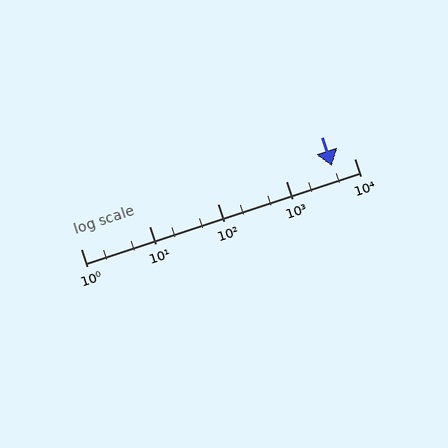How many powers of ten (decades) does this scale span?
The scale spans 4 decades, from 1 to 10000.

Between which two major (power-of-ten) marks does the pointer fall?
The pointer is between 1000 and 10000.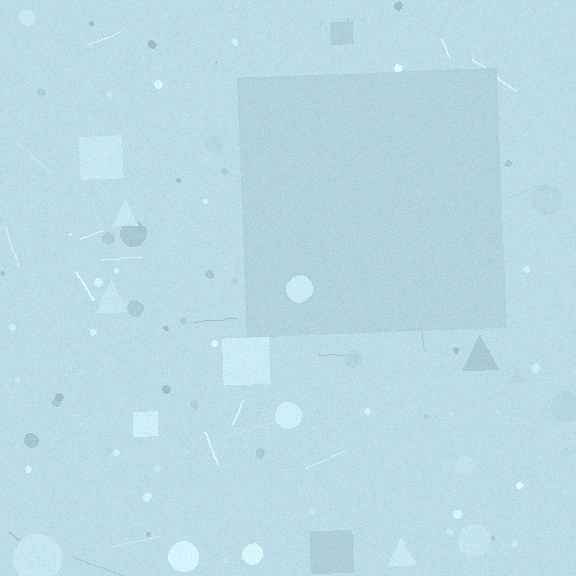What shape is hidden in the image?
A square is hidden in the image.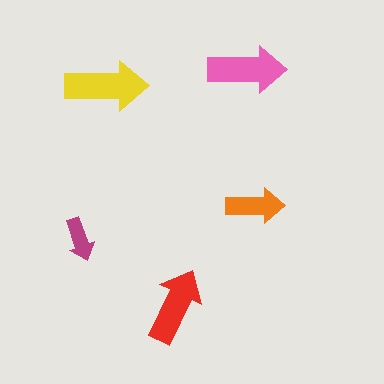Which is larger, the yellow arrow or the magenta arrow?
The yellow one.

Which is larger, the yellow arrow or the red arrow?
The yellow one.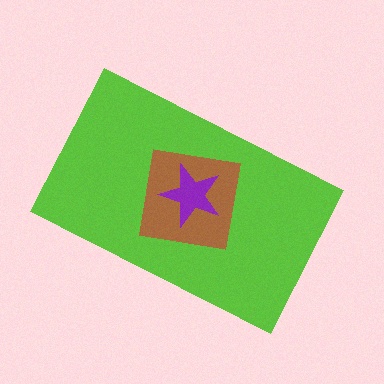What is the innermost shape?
The purple star.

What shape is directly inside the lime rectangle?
The brown square.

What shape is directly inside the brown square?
The purple star.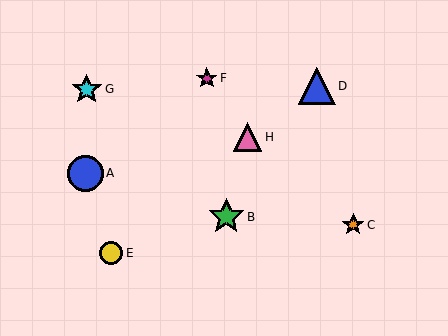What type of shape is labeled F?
Shape F is a magenta star.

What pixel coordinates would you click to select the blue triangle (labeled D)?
Click at (317, 86) to select the blue triangle D.